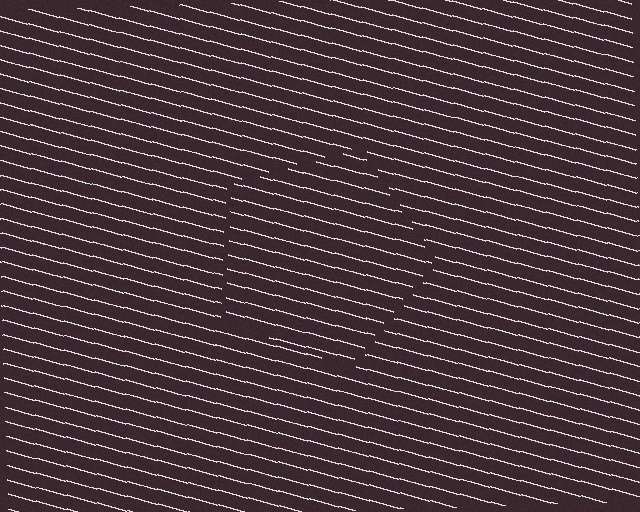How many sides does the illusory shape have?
5 sides — the line-ends trace a pentagon.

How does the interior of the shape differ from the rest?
The interior of the shape contains the same grating, shifted by half a period — the contour is defined by the phase discontinuity where line-ends from the inner and outer gratings abut.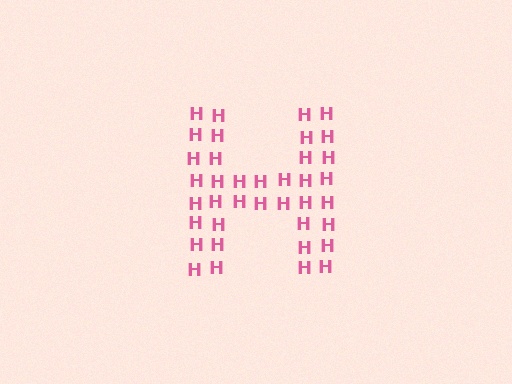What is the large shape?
The large shape is the letter H.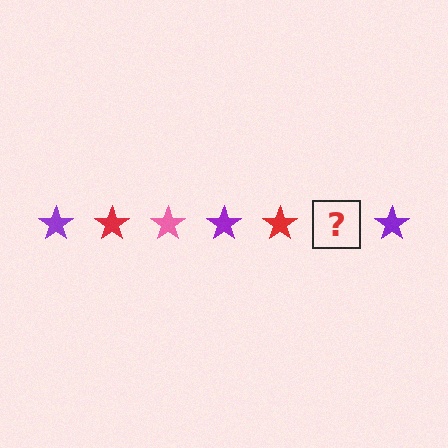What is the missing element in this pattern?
The missing element is a pink star.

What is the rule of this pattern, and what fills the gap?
The rule is that the pattern cycles through purple, red, pink stars. The gap should be filled with a pink star.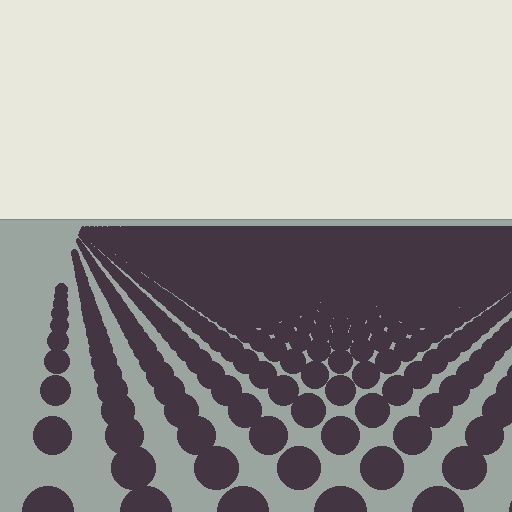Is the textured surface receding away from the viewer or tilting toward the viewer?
The surface is receding away from the viewer. Texture elements get smaller and denser toward the top.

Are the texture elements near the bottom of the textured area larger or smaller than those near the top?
Larger. Near the bottom, elements are closer to the viewer and appear at a bigger on-screen size.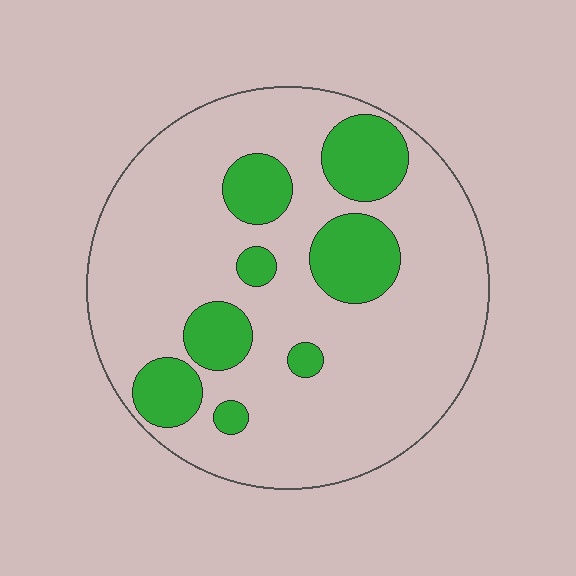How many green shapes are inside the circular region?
8.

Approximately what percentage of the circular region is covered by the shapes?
Approximately 20%.